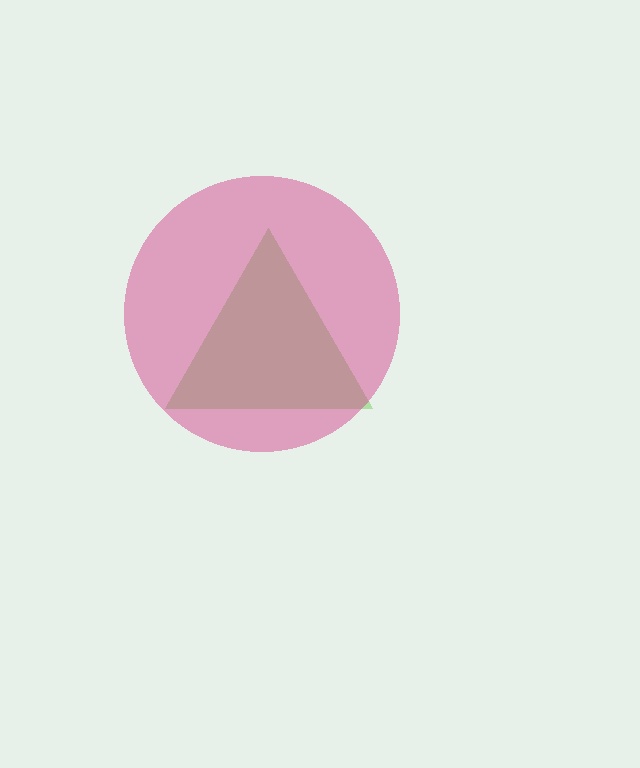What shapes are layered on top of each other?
The layered shapes are: a lime triangle, a magenta circle.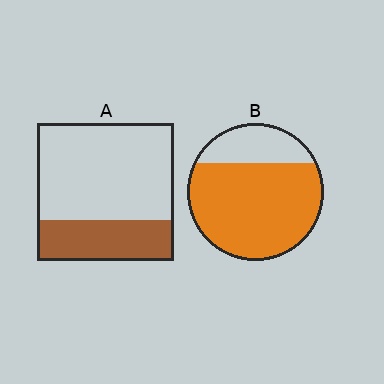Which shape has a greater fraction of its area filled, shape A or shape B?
Shape B.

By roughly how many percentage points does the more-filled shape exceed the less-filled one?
By roughly 45 percentage points (B over A).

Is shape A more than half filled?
No.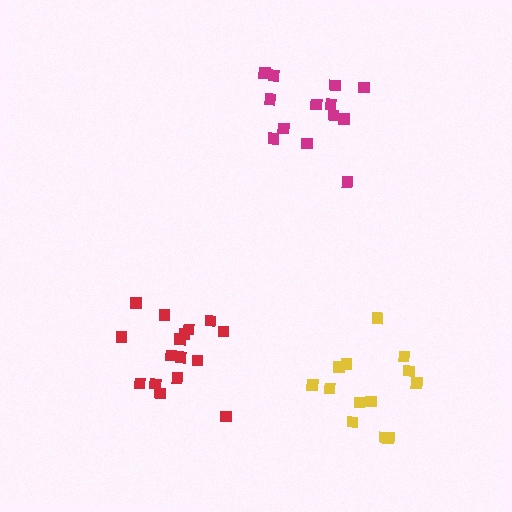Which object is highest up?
The magenta cluster is topmost.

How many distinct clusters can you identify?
There are 3 distinct clusters.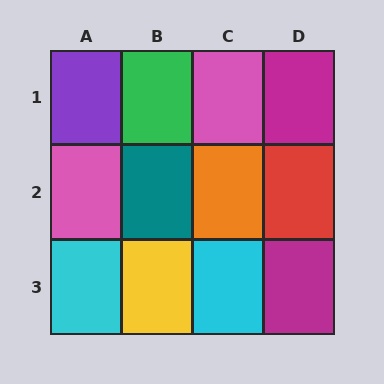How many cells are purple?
1 cell is purple.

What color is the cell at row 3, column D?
Magenta.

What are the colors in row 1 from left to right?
Purple, green, pink, magenta.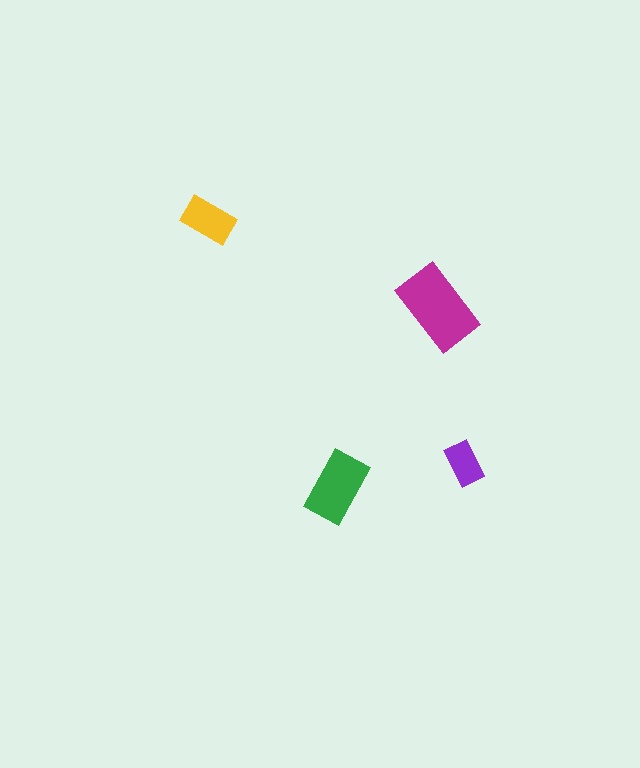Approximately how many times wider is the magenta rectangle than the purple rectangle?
About 2 times wider.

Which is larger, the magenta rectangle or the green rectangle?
The magenta one.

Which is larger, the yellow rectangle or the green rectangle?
The green one.